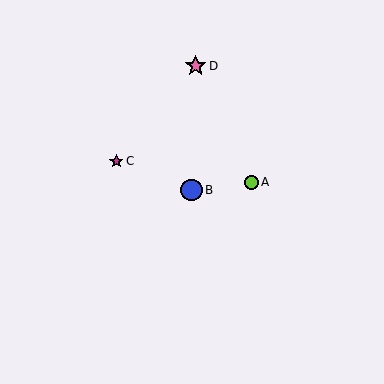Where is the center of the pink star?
The center of the pink star is at (196, 66).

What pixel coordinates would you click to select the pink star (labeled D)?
Click at (196, 66) to select the pink star D.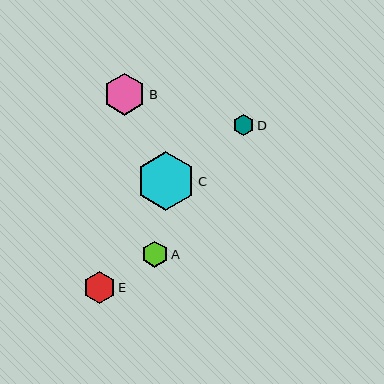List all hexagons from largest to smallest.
From largest to smallest: C, B, E, A, D.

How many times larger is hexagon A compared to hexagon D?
Hexagon A is approximately 1.3 times the size of hexagon D.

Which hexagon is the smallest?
Hexagon D is the smallest with a size of approximately 21 pixels.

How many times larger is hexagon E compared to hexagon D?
Hexagon E is approximately 1.6 times the size of hexagon D.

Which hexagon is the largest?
Hexagon C is the largest with a size of approximately 58 pixels.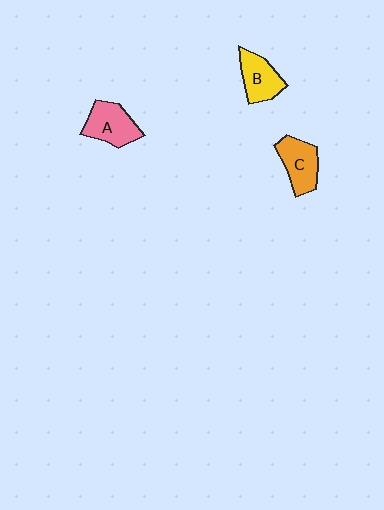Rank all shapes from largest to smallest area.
From largest to smallest: A (pink), C (orange), B (yellow).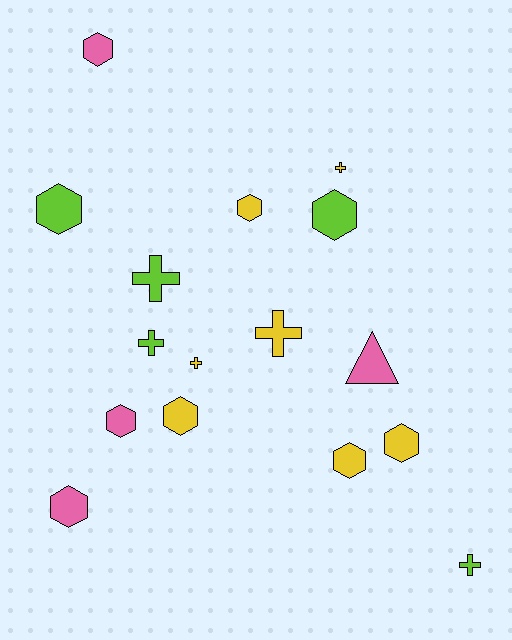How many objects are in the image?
There are 16 objects.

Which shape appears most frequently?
Hexagon, with 9 objects.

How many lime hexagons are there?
There are 2 lime hexagons.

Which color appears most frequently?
Yellow, with 7 objects.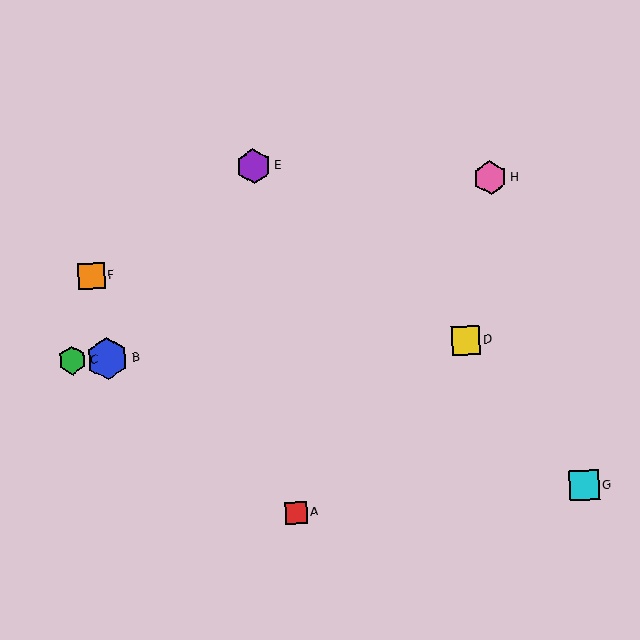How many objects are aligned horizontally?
3 objects (B, C, D) are aligned horizontally.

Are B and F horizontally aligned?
No, B is at y≈359 and F is at y≈276.